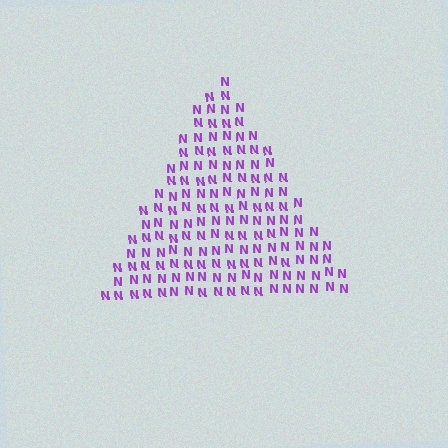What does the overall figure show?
The overall figure shows a triangle.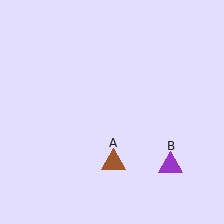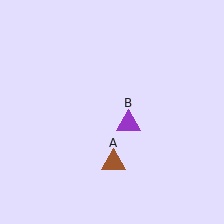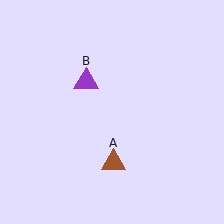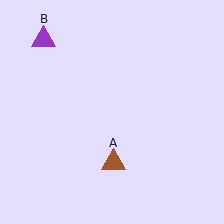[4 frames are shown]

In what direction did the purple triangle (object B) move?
The purple triangle (object B) moved up and to the left.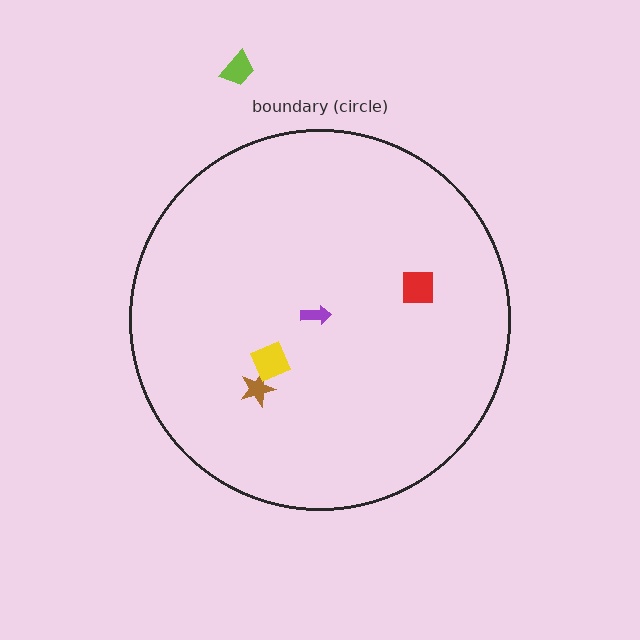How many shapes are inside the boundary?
4 inside, 1 outside.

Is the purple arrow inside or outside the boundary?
Inside.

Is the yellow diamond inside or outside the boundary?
Inside.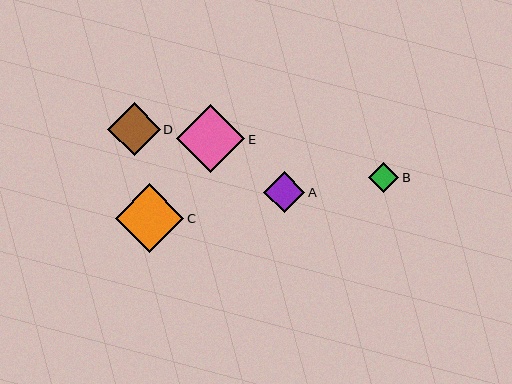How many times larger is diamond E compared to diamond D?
Diamond E is approximately 1.3 times the size of diamond D.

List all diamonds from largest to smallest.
From largest to smallest: E, C, D, A, B.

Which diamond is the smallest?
Diamond B is the smallest with a size of approximately 30 pixels.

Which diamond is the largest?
Diamond E is the largest with a size of approximately 68 pixels.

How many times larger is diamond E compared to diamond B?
Diamond E is approximately 2.3 times the size of diamond B.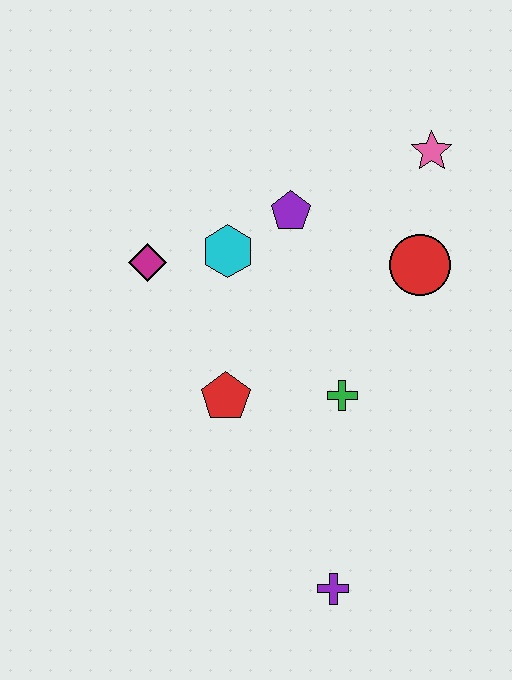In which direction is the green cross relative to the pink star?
The green cross is below the pink star.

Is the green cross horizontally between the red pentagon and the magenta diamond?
No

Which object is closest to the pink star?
The red circle is closest to the pink star.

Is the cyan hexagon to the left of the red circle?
Yes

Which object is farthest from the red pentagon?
The pink star is farthest from the red pentagon.